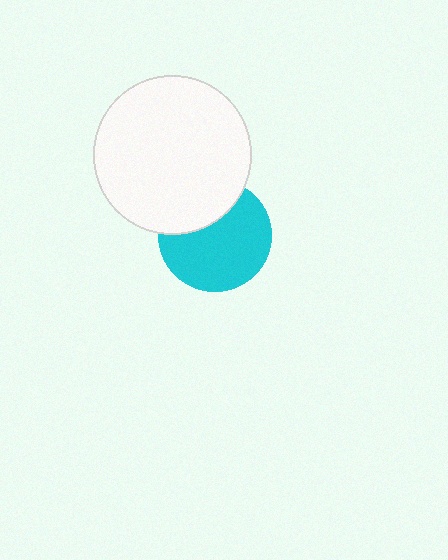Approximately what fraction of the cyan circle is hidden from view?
Roughly 31% of the cyan circle is hidden behind the white circle.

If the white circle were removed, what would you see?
You would see the complete cyan circle.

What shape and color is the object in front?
The object in front is a white circle.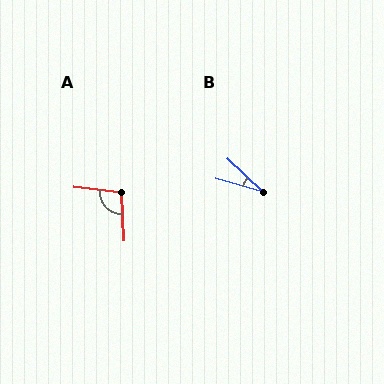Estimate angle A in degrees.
Approximately 100 degrees.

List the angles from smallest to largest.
B (27°), A (100°).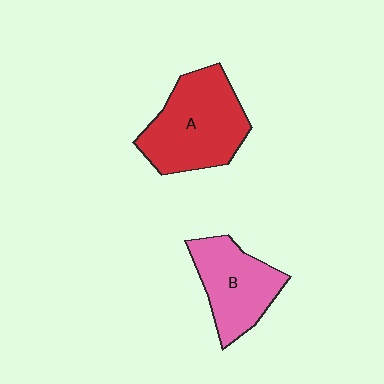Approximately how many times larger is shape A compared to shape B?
Approximately 1.3 times.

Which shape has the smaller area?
Shape B (pink).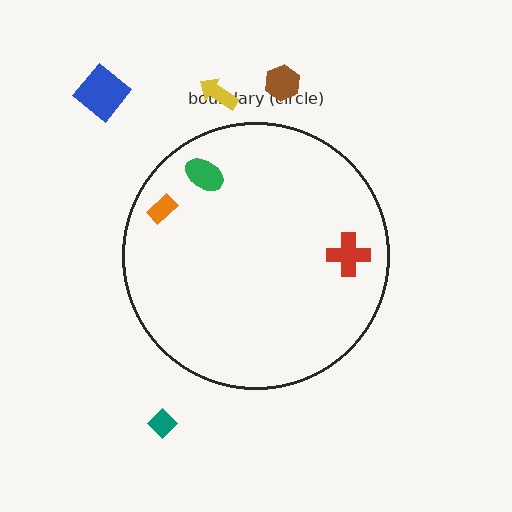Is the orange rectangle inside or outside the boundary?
Inside.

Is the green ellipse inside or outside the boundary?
Inside.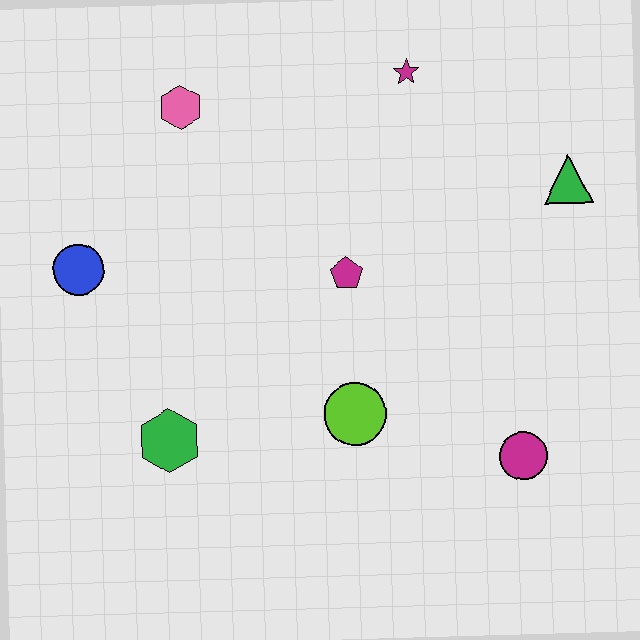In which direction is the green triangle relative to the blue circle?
The green triangle is to the right of the blue circle.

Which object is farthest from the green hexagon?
The green triangle is farthest from the green hexagon.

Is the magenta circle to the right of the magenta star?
Yes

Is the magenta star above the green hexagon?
Yes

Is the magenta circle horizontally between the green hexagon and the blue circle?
No